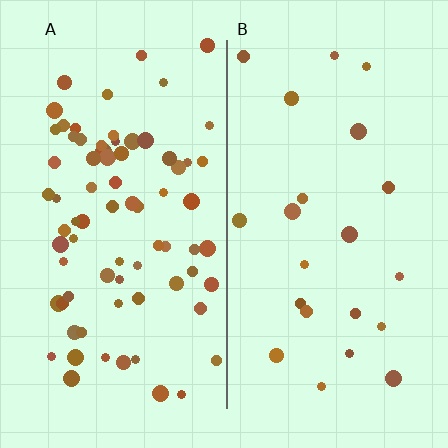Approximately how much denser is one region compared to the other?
Approximately 3.4× — region A over region B.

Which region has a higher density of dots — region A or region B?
A (the left).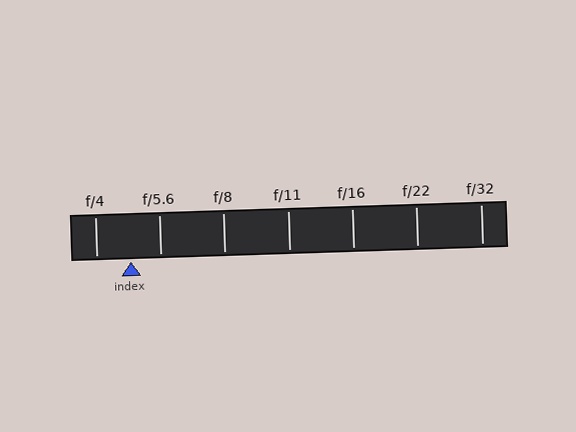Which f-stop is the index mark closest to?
The index mark is closest to f/5.6.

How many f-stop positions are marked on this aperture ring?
There are 7 f-stop positions marked.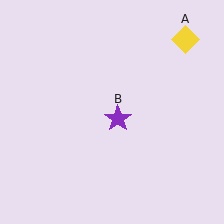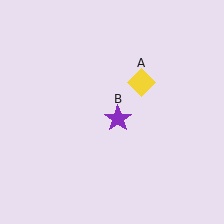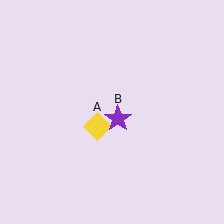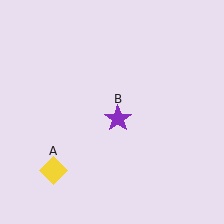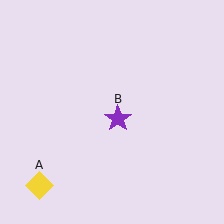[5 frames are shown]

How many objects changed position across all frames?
1 object changed position: yellow diamond (object A).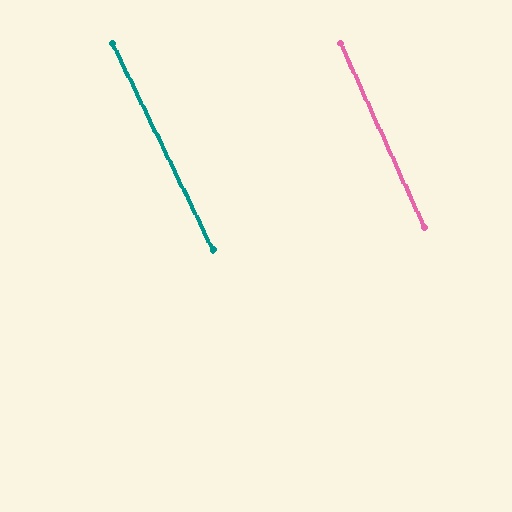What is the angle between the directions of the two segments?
Approximately 1 degree.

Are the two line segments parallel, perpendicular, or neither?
Parallel — their directions differ by only 1.5°.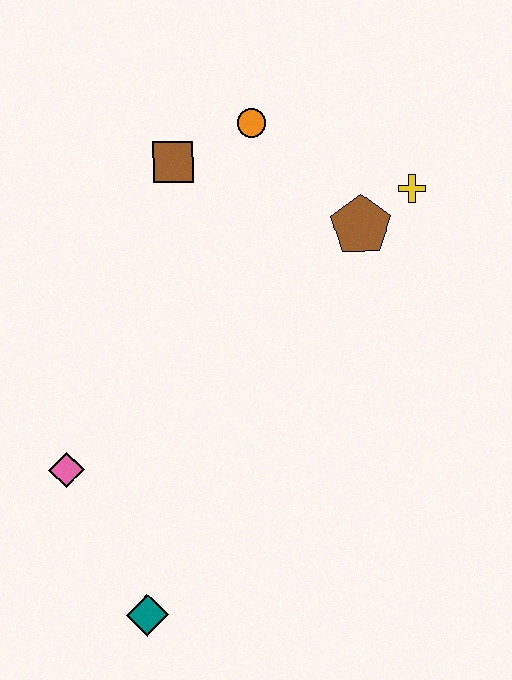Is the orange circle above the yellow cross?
Yes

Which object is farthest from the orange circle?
The teal diamond is farthest from the orange circle.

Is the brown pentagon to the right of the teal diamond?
Yes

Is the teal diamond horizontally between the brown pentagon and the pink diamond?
Yes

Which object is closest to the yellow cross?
The brown pentagon is closest to the yellow cross.